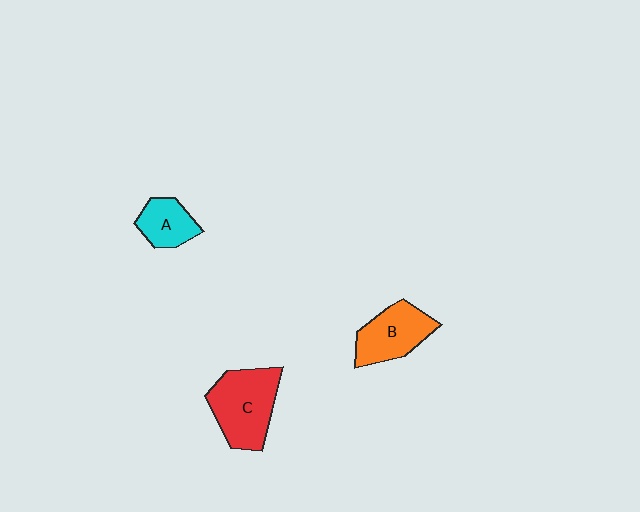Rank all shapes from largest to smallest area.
From largest to smallest: C (red), B (orange), A (cyan).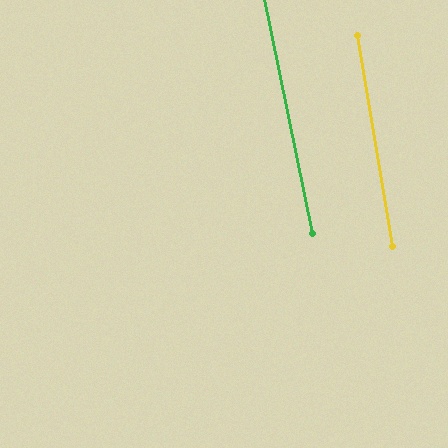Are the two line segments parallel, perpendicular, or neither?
Parallel — their directions differ by only 1.8°.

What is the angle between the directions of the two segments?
Approximately 2 degrees.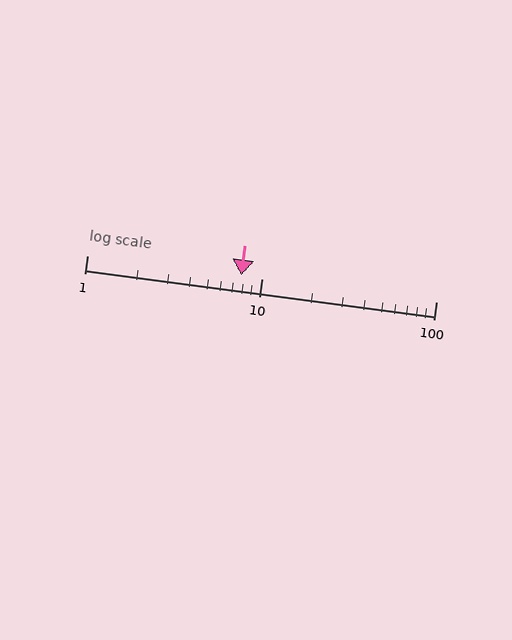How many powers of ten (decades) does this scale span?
The scale spans 2 decades, from 1 to 100.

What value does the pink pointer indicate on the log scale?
The pointer indicates approximately 7.6.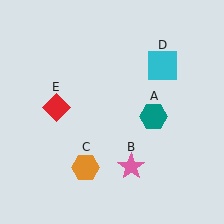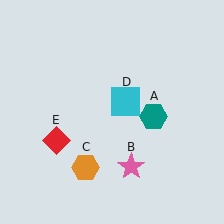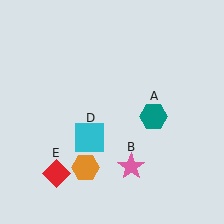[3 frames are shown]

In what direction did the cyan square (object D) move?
The cyan square (object D) moved down and to the left.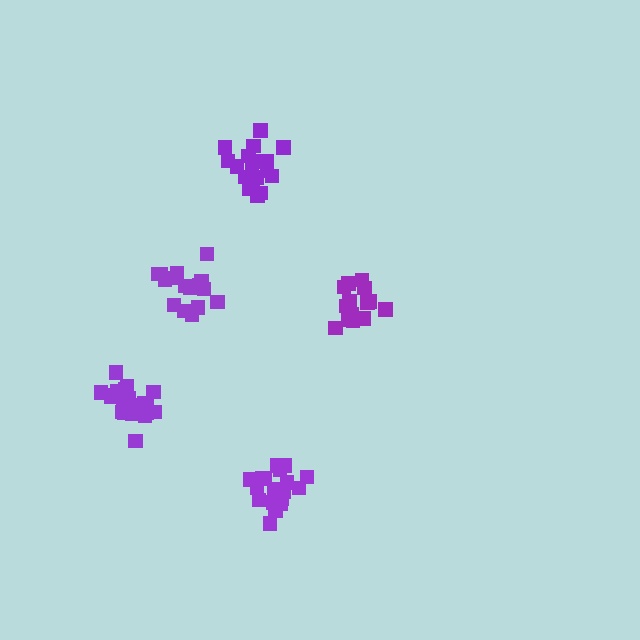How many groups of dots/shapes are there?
There are 5 groups.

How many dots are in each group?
Group 1: 20 dots, Group 2: 15 dots, Group 3: 20 dots, Group 4: 20 dots, Group 5: 17 dots (92 total).